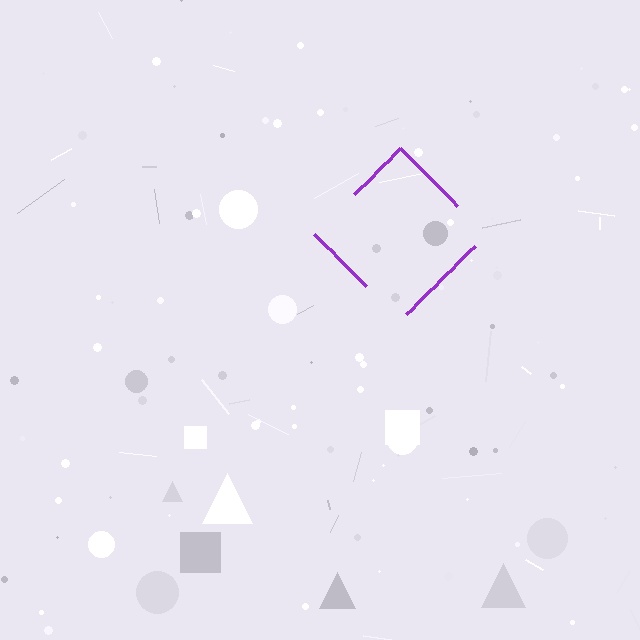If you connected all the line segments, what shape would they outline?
They would outline a diamond.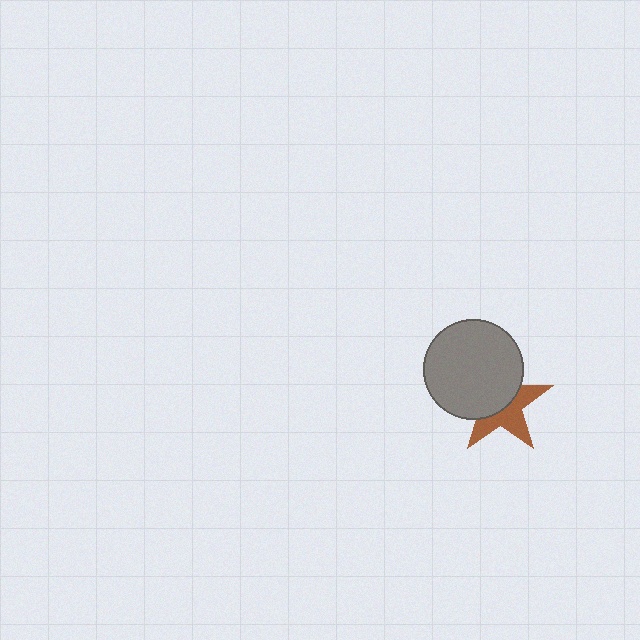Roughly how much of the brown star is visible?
About half of it is visible (roughly 48%).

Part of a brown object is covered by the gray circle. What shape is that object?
It is a star.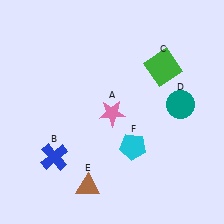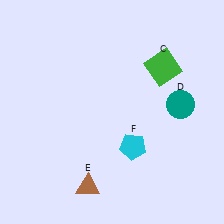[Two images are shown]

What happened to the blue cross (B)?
The blue cross (B) was removed in Image 2. It was in the bottom-left area of Image 1.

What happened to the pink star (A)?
The pink star (A) was removed in Image 2. It was in the bottom-right area of Image 1.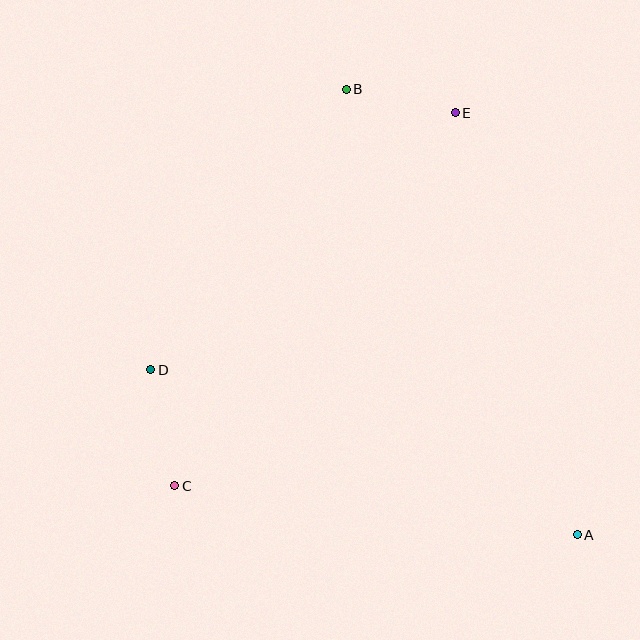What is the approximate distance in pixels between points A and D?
The distance between A and D is approximately 457 pixels.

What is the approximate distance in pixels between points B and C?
The distance between B and C is approximately 432 pixels.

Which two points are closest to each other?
Points B and E are closest to each other.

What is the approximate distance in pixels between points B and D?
The distance between B and D is approximately 342 pixels.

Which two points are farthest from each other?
Points A and B are farthest from each other.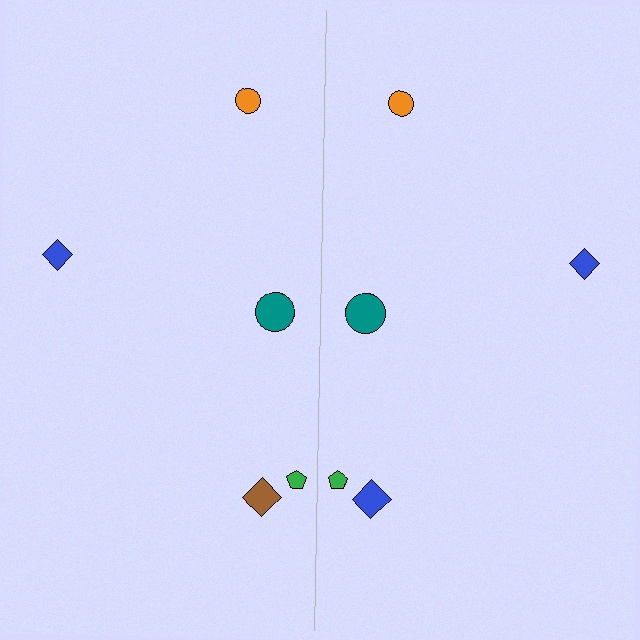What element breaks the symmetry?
The blue diamond on the right side breaks the symmetry — its mirror counterpart is brown.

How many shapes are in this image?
There are 10 shapes in this image.